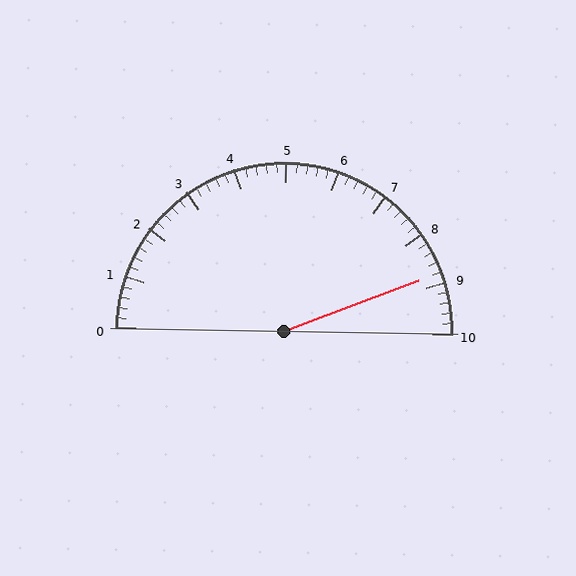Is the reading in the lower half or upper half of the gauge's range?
The reading is in the upper half of the range (0 to 10).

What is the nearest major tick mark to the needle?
The nearest major tick mark is 9.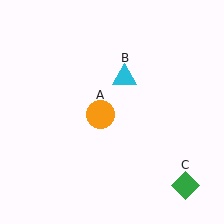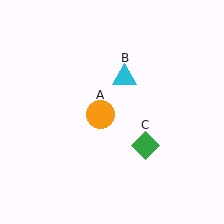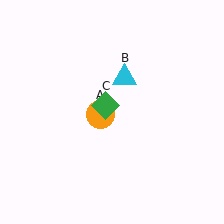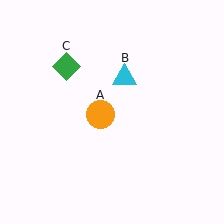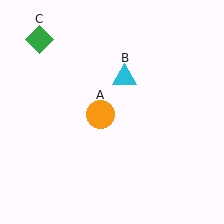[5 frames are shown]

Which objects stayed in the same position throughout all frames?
Orange circle (object A) and cyan triangle (object B) remained stationary.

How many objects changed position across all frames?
1 object changed position: green diamond (object C).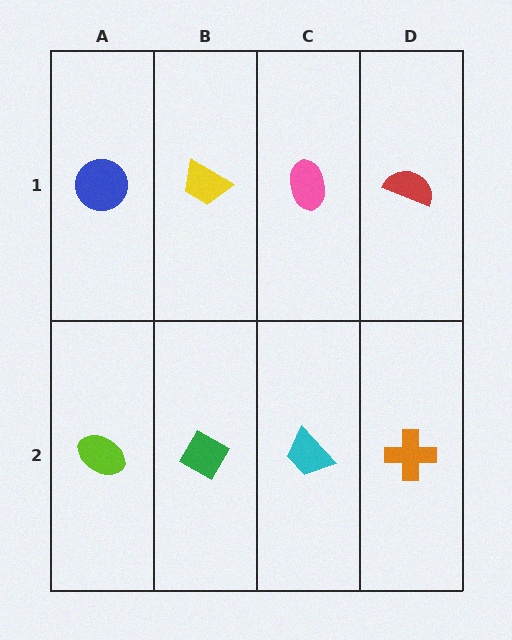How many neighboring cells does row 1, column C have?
3.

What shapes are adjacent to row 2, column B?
A yellow trapezoid (row 1, column B), a lime ellipse (row 2, column A), a cyan trapezoid (row 2, column C).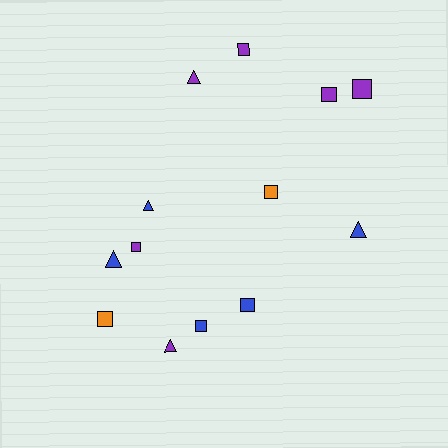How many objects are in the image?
There are 13 objects.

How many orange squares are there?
There are 2 orange squares.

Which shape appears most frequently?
Square, with 8 objects.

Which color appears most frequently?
Purple, with 6 objects.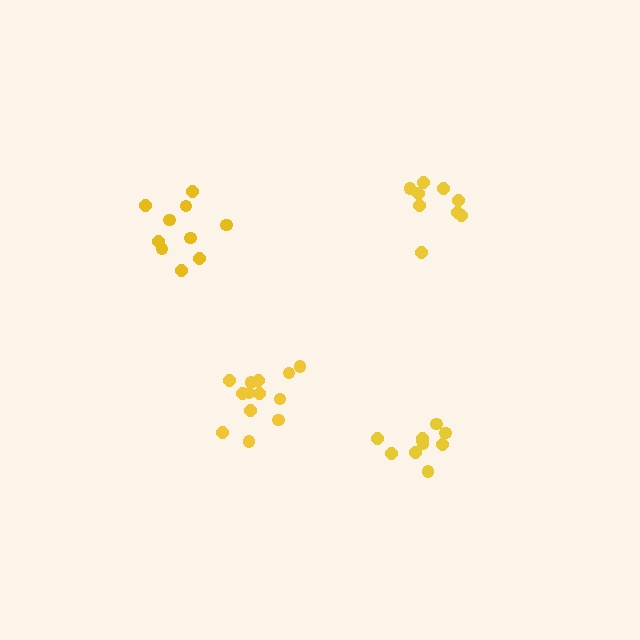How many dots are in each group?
Group 1: 10 dots, Group 2: 10 dots, Group 3: 9 dots, Group 4: 13 dots (42 total).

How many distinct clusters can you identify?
There are 4 distinct clusters.